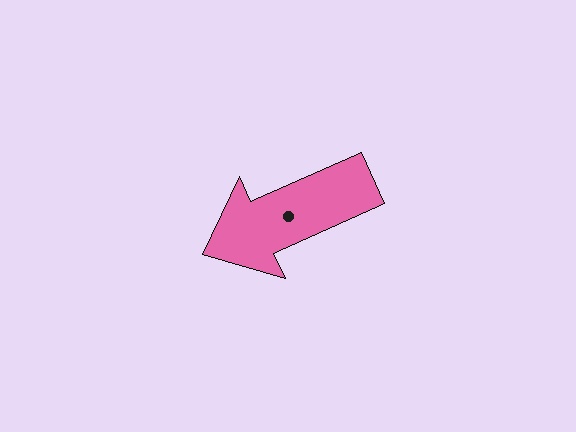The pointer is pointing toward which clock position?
Roughly 8 o'clock.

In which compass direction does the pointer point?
Southwest.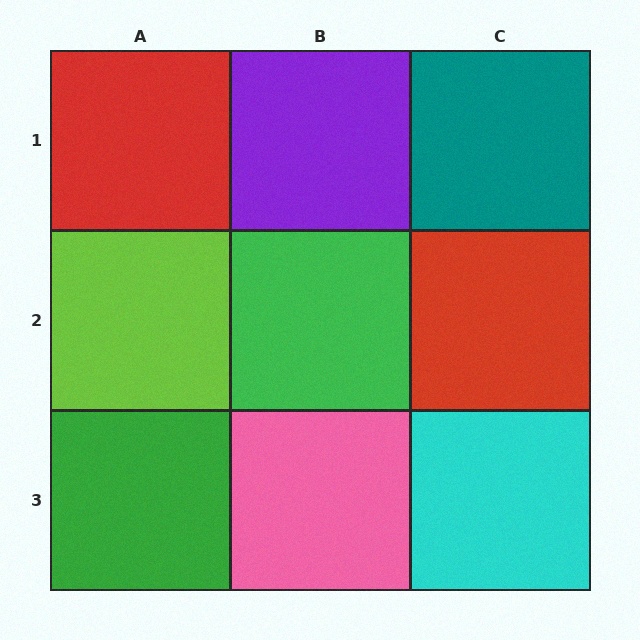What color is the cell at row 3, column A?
Green.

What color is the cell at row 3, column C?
Cyan.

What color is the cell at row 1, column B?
Purple.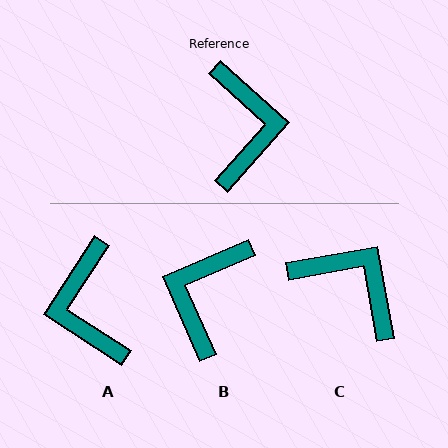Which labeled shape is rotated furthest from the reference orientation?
A, about 171 degrees away.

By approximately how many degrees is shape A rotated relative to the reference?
Approximately 171 degrees clockwise.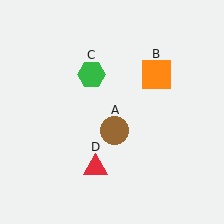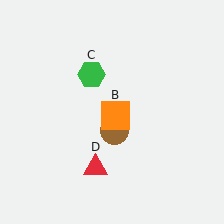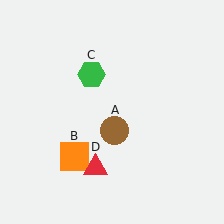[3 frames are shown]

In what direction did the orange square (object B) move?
The orange square (object B) moved down and to the left.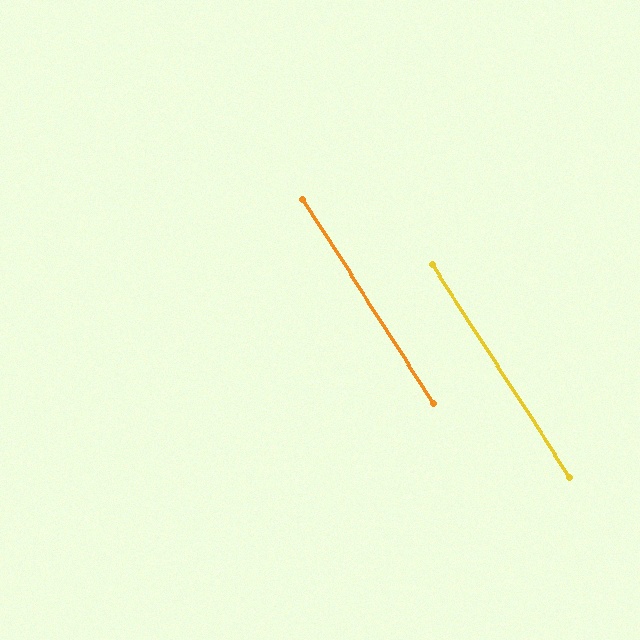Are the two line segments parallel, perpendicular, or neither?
Parallel — their directions differ by only 0.3°.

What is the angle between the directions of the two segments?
Approximately 0 degrees.